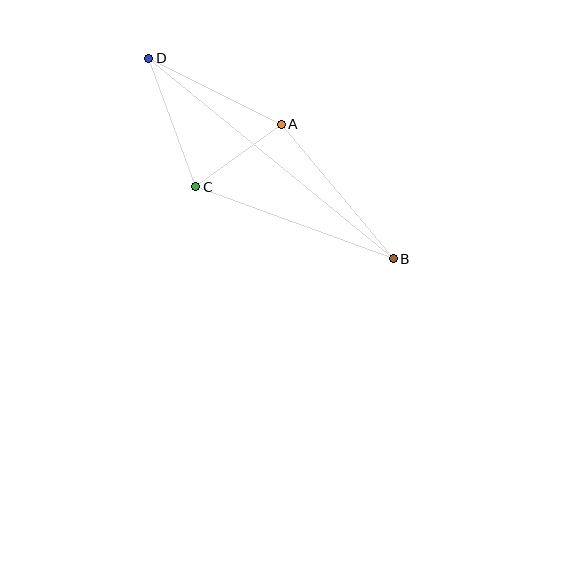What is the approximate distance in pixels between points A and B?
The distance between A and B is approximately 175 pixels.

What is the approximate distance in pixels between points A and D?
The distance between A and D is approximately 148 pixels.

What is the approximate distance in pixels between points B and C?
The distance between B and C is approximately 210 pixels.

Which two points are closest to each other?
Points A and C are closest to each other.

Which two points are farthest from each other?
Points B and D are farthest from each other.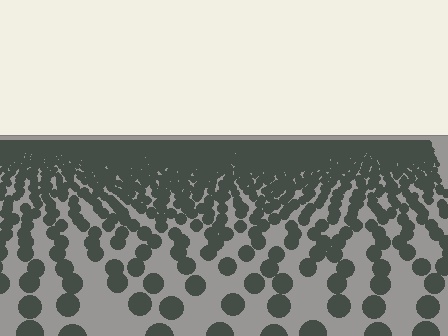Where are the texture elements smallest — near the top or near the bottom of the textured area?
Near the top.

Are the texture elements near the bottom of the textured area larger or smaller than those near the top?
Larger. Near the bottom, elements are closer to the viewer and appear at a bigger on-screen size.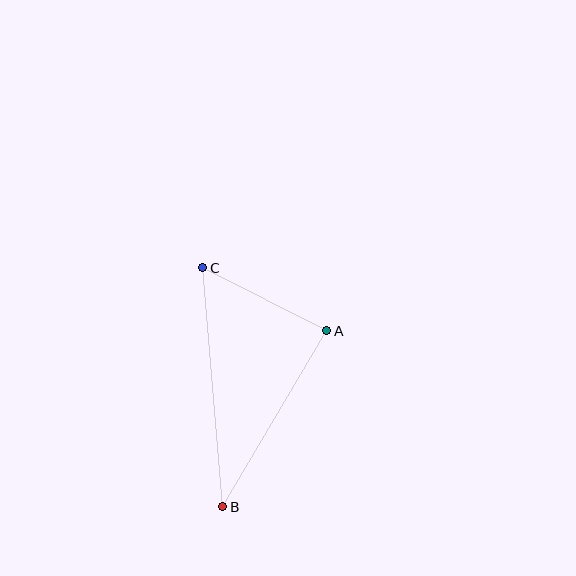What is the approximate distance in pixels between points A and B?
The distance between A and B is approximately 204 pixels.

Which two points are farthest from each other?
Points B and C are farthest from each other.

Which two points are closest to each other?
Points A and C are closest to each other.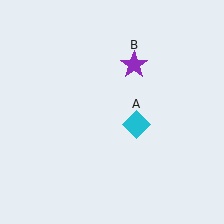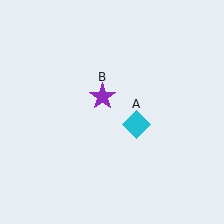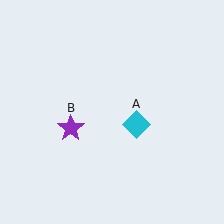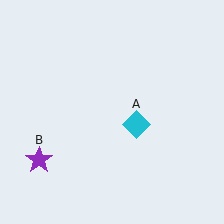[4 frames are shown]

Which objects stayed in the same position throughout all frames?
Cyan diamond (object A) remained stationary.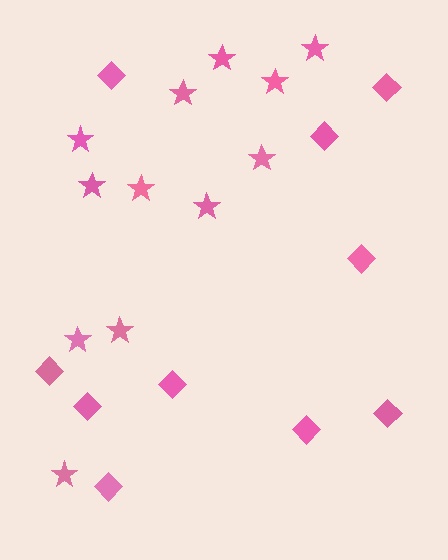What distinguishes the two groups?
There are 2 groups: one group of diamonds (10) and one group of stars (12).